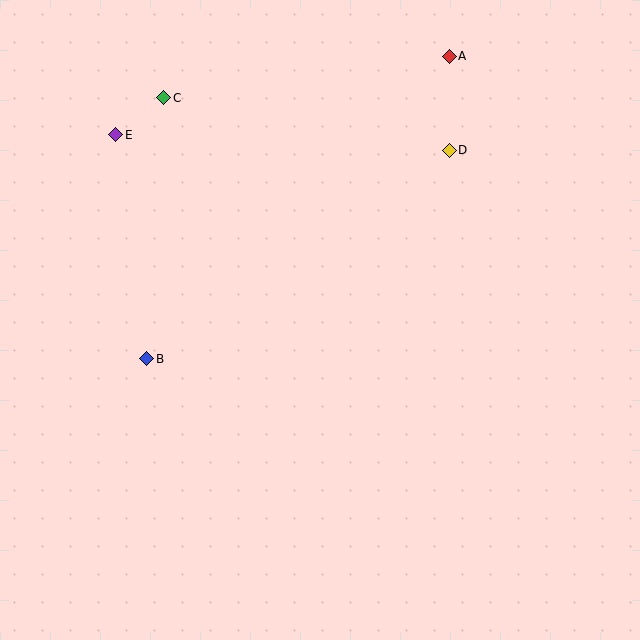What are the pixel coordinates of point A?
Point A is at (449, 56).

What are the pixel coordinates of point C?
Point C is at (164, 98).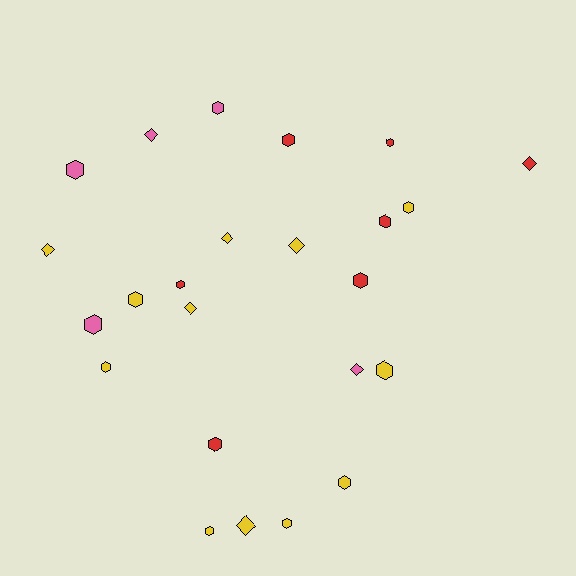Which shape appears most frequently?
Hexagon, with 16 objects.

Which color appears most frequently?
Yellow, with 12 objects.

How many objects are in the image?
There are 24 objects.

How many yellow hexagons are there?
There are 7 yellow hexagons.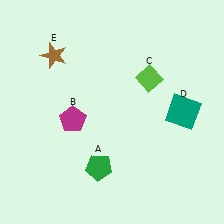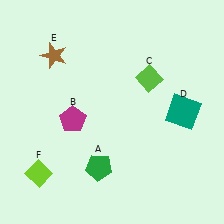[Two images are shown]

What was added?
A lime diamond (F) was added in Image 2.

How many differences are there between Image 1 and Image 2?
There is 1 difference between the two images.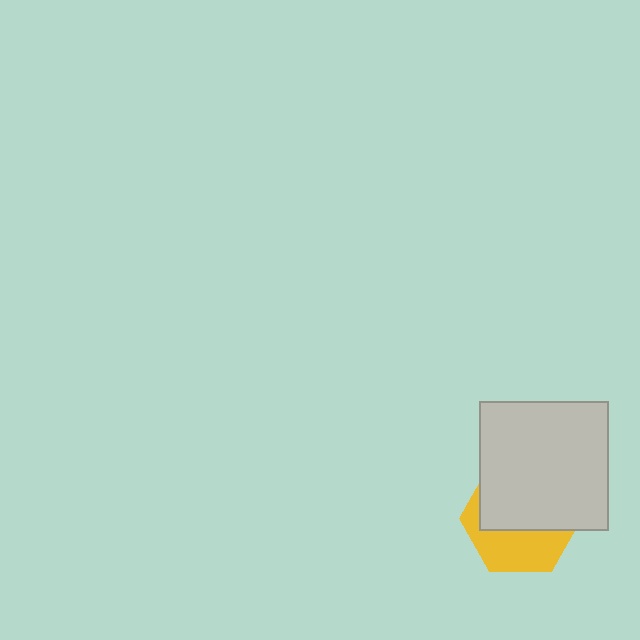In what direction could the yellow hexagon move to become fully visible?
The yellow hexagon could move down. That would shift it out from behind the light gray square entirely.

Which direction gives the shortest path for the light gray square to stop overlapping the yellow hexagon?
Moving up gives the shortest separation.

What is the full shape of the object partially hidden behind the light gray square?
The partially hidden object is a yellow hexagon.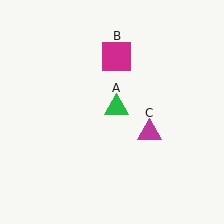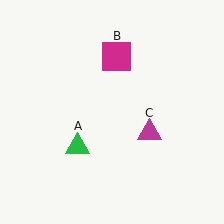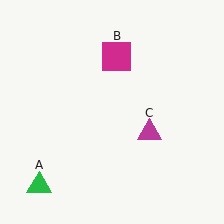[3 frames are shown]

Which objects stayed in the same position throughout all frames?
Magenta square (object B) and magenta triangle (object C) remained stationary.